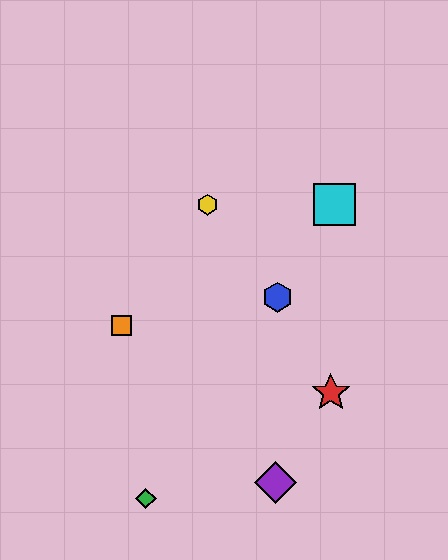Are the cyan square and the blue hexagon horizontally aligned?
No, the cyan square is at y≈205 and the blue hexagon is at y≈297.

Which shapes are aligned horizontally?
The yellow hexagon, the cyan square are aligned horizontally.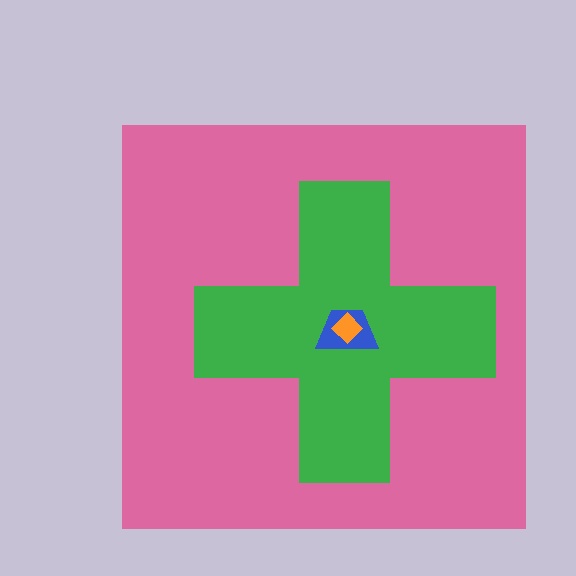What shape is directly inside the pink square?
The green cross.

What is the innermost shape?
The orange diamond.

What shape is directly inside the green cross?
The blue trapezoid.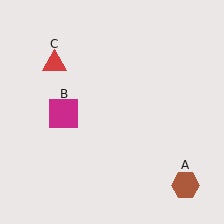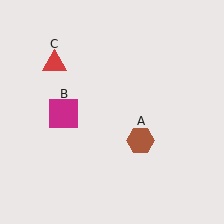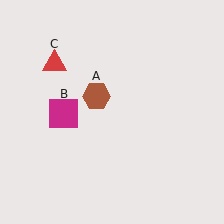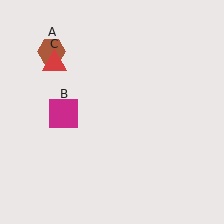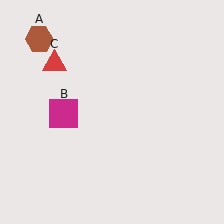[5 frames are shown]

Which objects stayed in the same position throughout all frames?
Magenta square (object B) and red triangle (object C) remained stationary.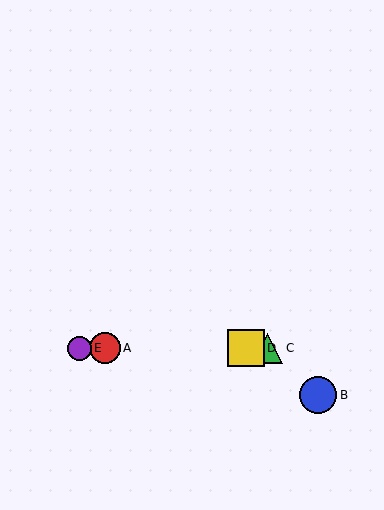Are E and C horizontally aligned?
Yes, both are at y≈348.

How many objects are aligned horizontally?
4 objects (A, C, D, E) are aligned horizontally.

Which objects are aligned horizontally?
Objects A, C, D, E are aligned horizontally.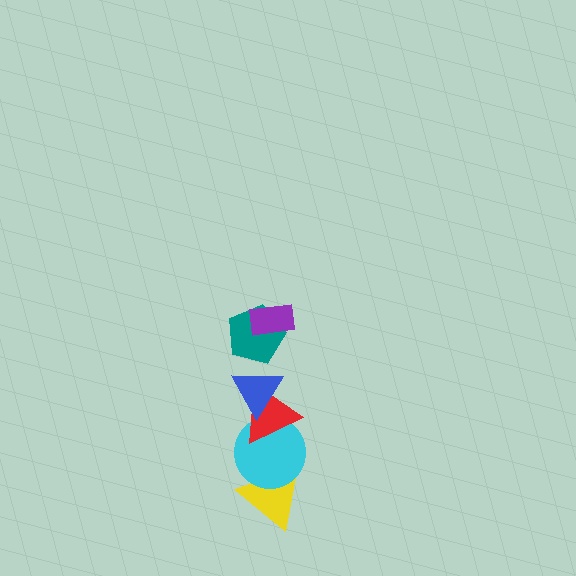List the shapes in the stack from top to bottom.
From top to bottom: the purple rectangle, the teal pentagon, the blue triangle, the red triangle, the cyan circle, the yellow triangle.